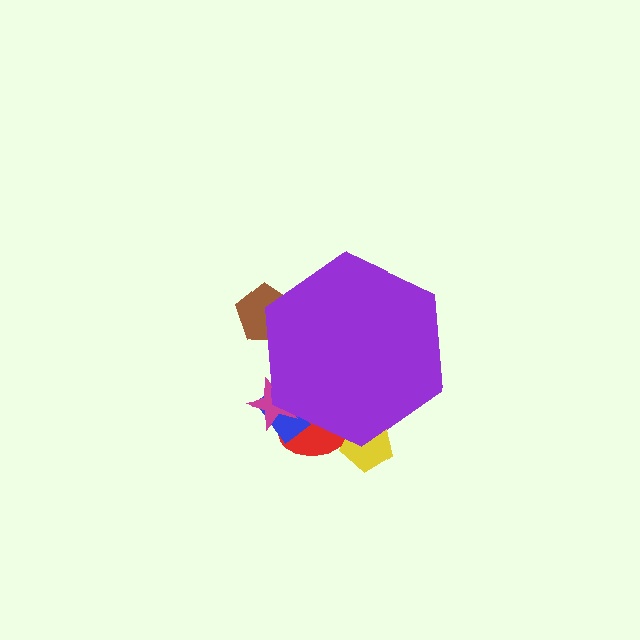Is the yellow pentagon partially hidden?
Yes, the yellow pentagon is partially hidden behind the purple hexagon.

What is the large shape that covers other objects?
A purple hexagon.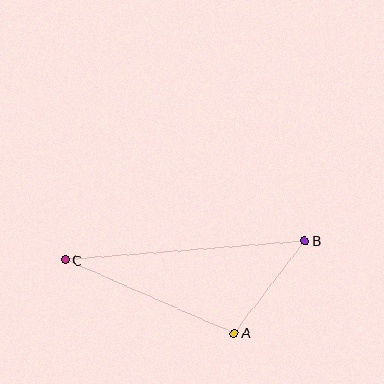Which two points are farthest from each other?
Points B and C are farthest from each other.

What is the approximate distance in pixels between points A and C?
The distance between A and C is approximately 184 pixels.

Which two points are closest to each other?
Points A and B are closest to each other.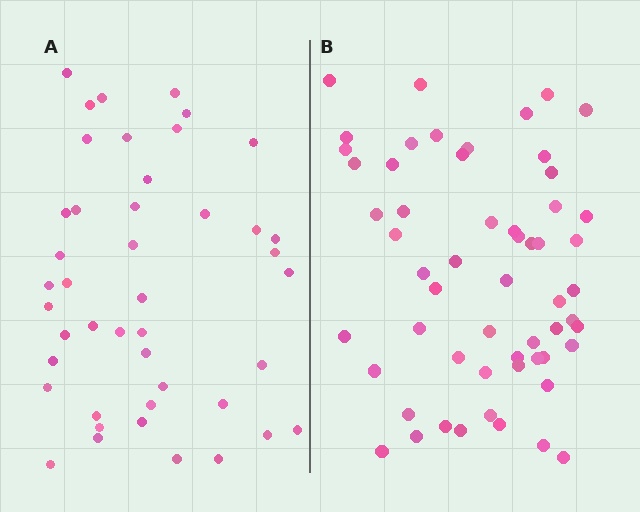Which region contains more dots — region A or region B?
Region B (the right region) has more dots.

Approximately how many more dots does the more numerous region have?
Region B has approximately 15 more dots than region A.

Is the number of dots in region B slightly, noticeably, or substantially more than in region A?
Region B has noticeably more, but not dramatically so. The ratio is roughly 1.3 to 1.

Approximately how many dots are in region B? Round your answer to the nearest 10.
About 60 dots. (The exact count is 57, which rounds to 60.)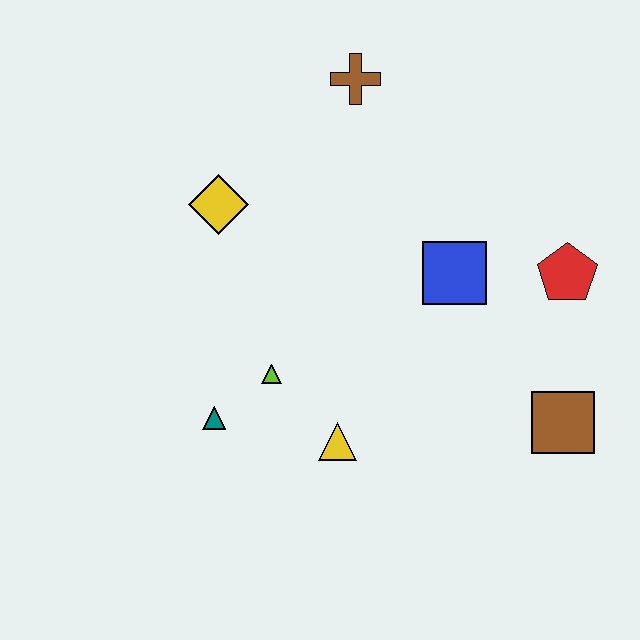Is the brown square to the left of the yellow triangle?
No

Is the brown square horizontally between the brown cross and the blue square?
No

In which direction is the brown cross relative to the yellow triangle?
The brown cross is above the yellow triangle.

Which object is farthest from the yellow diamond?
The brown square is farthest from the yellow diamond.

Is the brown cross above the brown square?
Yes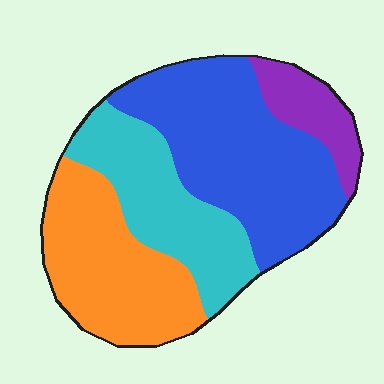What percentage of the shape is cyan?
Cyan takes up less than a quarter of the shape.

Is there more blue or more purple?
Blue.